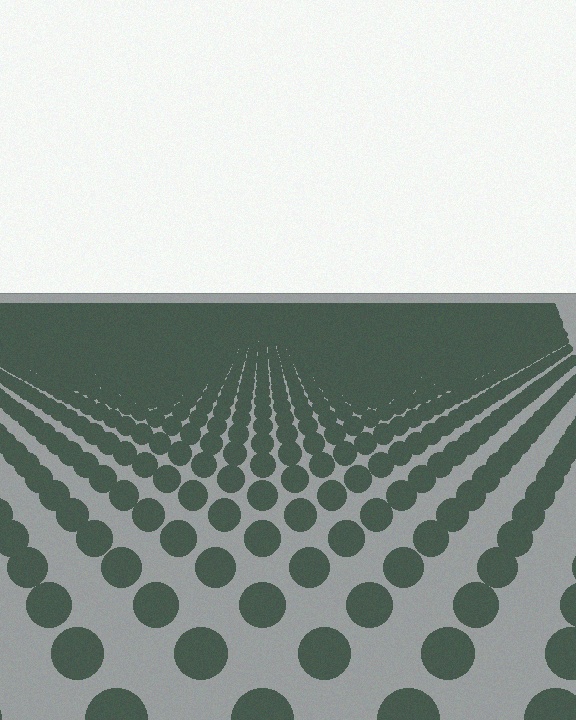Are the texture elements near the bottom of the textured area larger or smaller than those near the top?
Larger. Near the bottom, elements are closer to the viewer and appear at a bigger on-screen size.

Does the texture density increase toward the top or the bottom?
Density increases toward the top.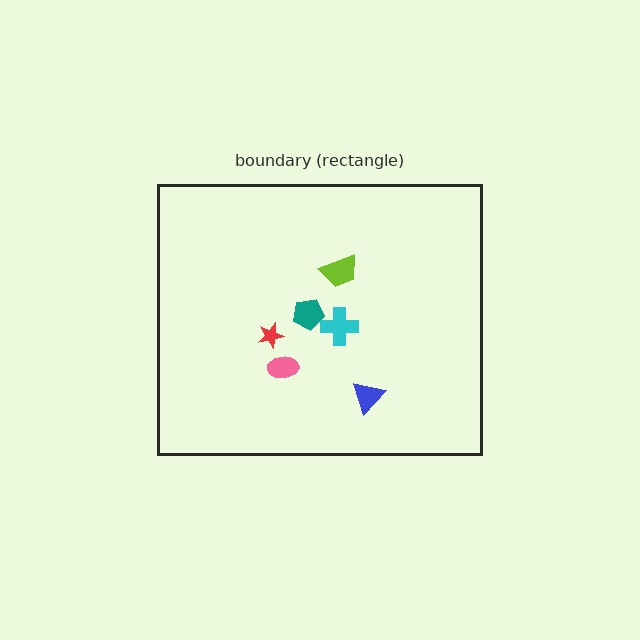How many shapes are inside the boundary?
6 inside, 0 outside.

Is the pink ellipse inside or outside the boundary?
Inside.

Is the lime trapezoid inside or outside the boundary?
Inside.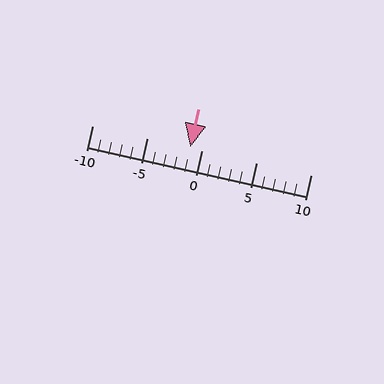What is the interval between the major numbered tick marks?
The major tick marks are spaced 5 units apart.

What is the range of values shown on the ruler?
The ruler shows values from -10 to 10.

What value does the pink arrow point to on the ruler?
The pink arrow points to approximately -1.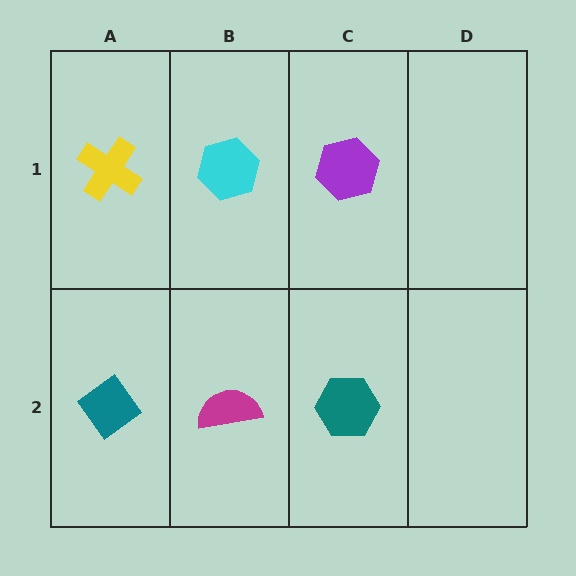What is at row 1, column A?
A yellow cross.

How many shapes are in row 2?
3 shapes.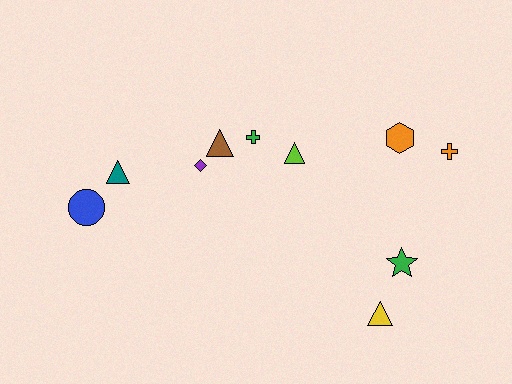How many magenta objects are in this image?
There are no magenta objects.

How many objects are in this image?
There are 10 objects.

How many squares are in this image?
There are no squares.